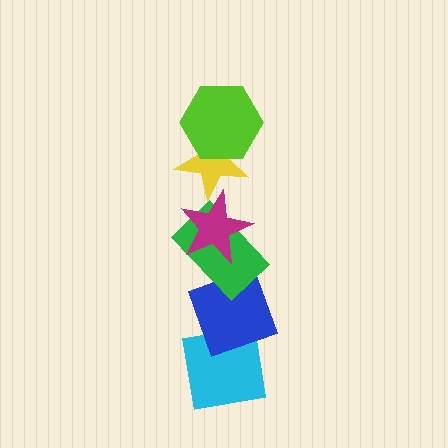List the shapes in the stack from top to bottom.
From top to bottom: the lime hexagon, the yellow star, the magenta star, the green rectangle, the blue diamond, the cyan square.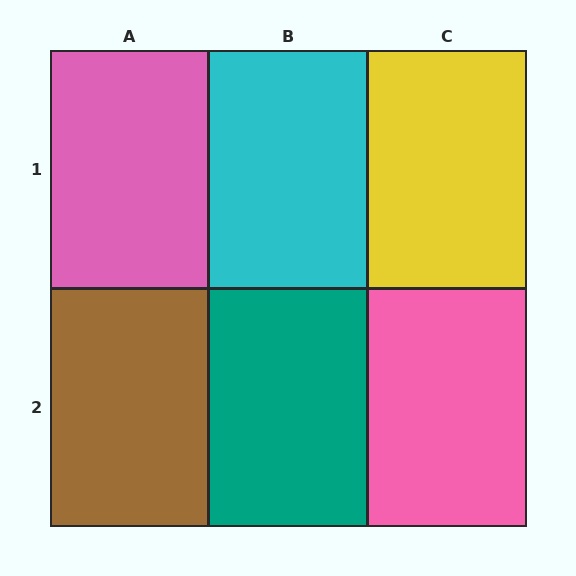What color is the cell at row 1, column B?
Cyan.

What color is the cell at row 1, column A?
Pink.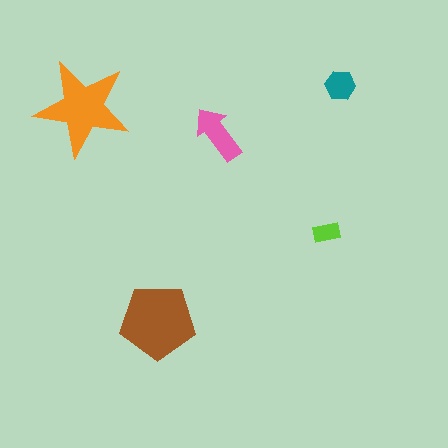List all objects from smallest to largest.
The lime rectangle, the teal hexagon, the pink arrow, the orange star, the brown pentagon.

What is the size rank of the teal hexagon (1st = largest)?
4th.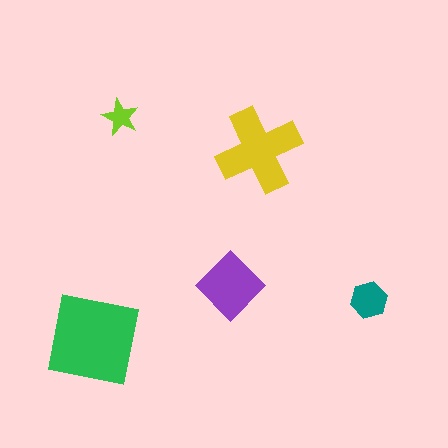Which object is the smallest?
The lime star.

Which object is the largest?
The green square.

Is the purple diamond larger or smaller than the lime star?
Larger.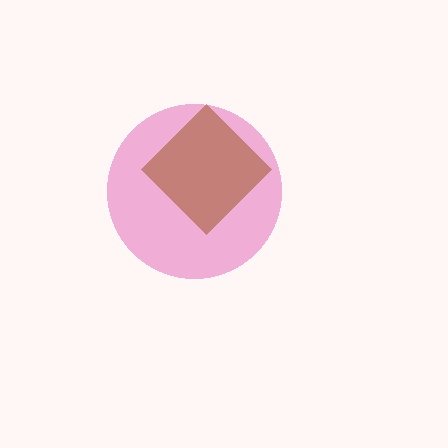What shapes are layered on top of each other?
The layered shapes are: a pink circle, a brown diamond.